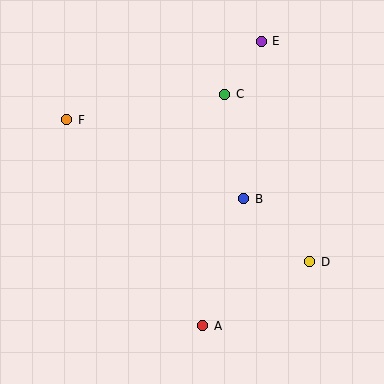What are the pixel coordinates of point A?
Point A is at (203, 326).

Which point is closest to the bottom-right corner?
Point D is closest to the bottom-right corner.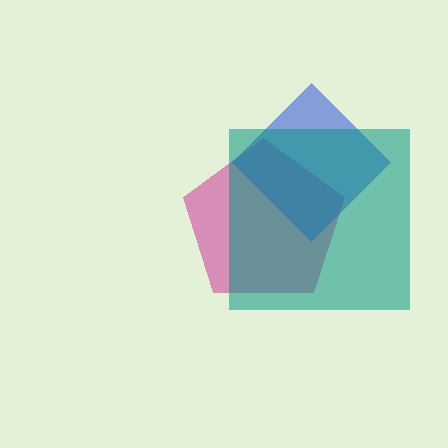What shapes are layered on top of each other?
The layered shapes are: a magenta pentagon, a blue diamond, a teal square.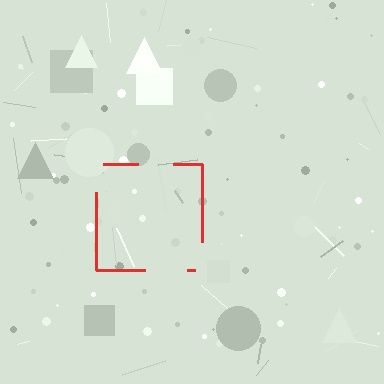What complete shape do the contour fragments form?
The contour fragments form a square.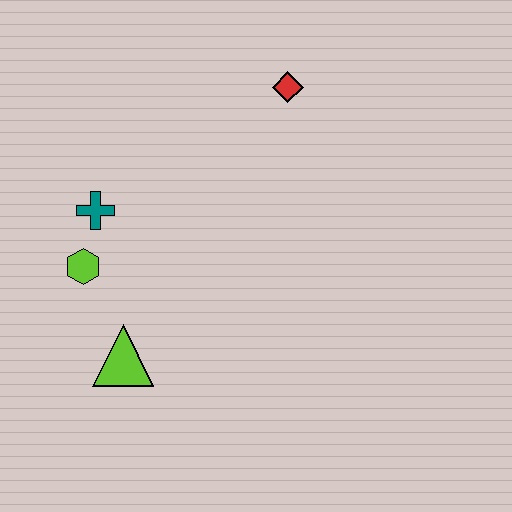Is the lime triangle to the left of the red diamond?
Yes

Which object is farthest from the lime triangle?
The red diamond is farthest from the lime triangle.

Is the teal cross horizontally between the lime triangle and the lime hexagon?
Yes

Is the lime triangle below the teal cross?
Yes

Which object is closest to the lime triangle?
The lime hexagon is closest to the lime triangle.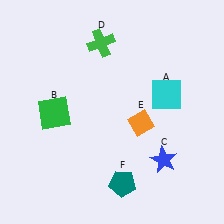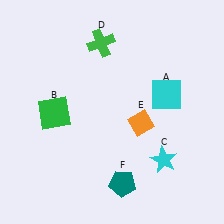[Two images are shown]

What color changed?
The star (C) changed from blue in Image 1 to cyan in Image 2.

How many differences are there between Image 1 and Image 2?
There is 1 difference between the two images.